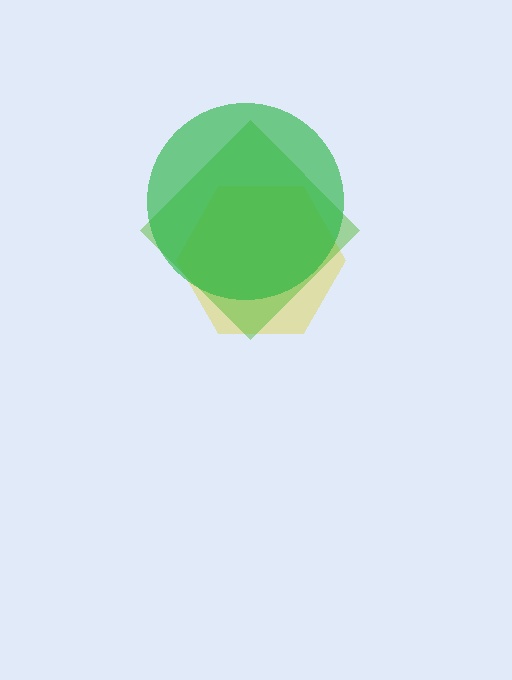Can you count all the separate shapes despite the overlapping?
Yes, there are 3 separate shapes.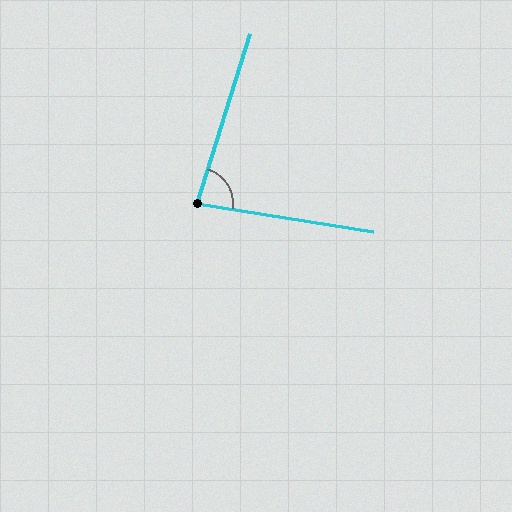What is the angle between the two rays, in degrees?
Approximately 82 degrees.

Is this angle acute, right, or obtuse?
It is acute.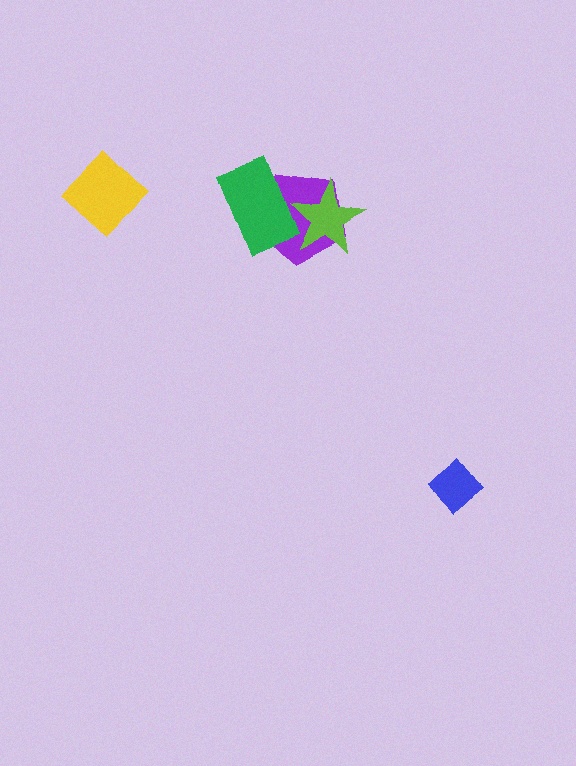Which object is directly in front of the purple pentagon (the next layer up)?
The lime star is directly in front of the purple pentagon.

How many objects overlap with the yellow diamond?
0 objects overlap with the yellow diamond.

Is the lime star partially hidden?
Yes, it is partially covered by another shape.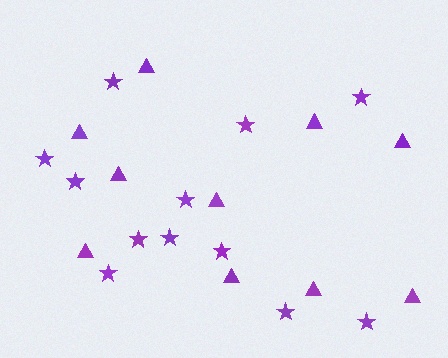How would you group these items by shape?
There are 2 groups: one group of stars (12) and one group of triangles (10).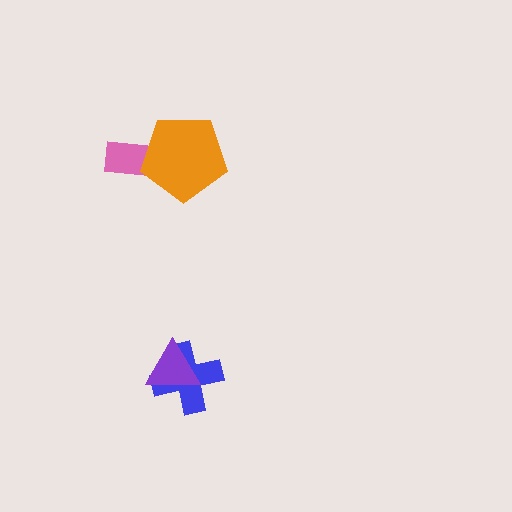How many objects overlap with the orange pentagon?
1 object overlaps with the orange pentagon.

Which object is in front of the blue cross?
The purple triangle is in front of the blue cross.